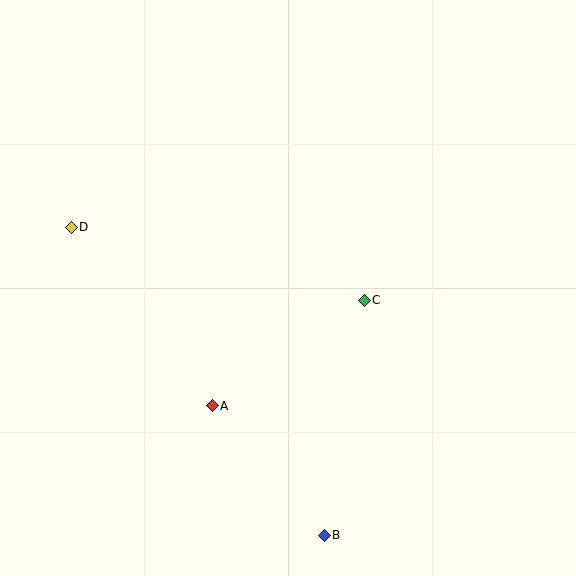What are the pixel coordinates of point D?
Point D is at (71, 227).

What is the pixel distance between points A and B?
The distance between A and B is 171 pixels.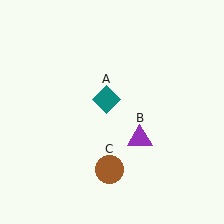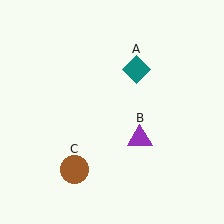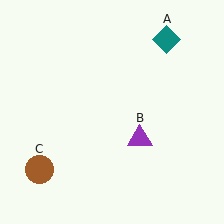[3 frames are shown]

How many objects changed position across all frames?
2 objects changed position: teal diamond (object A), brown circle (object C).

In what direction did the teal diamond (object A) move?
The teal diamond (object A) moved up and to the right.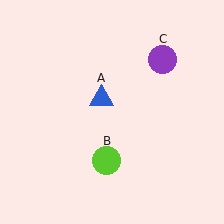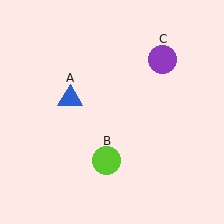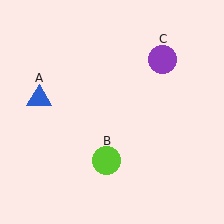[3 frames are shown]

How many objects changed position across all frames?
1 object changed position: blue triangle (object A).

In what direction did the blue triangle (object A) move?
The blue triangle (object A) moved left.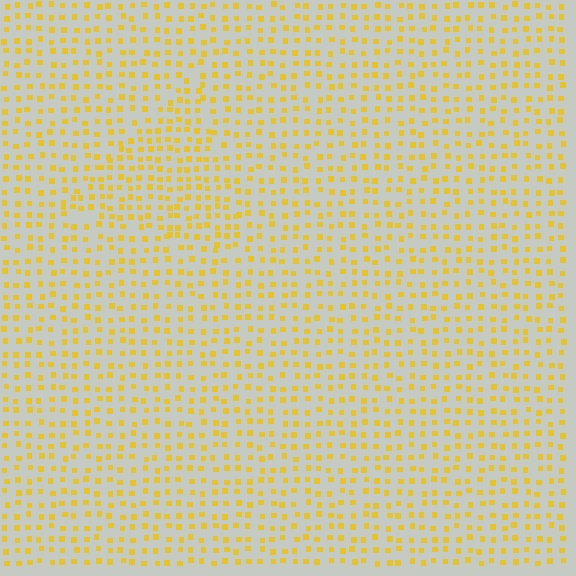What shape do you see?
I see a triangle.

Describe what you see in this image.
The image contains small yellow elements arranged at two different densities. A triangle-shaped region is visible where the elements are more densely packed than the surrounding area.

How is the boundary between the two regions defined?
The boundary is defined by a change in element density (approximately 1.4x ratio). All elements are the same color, size, and shape.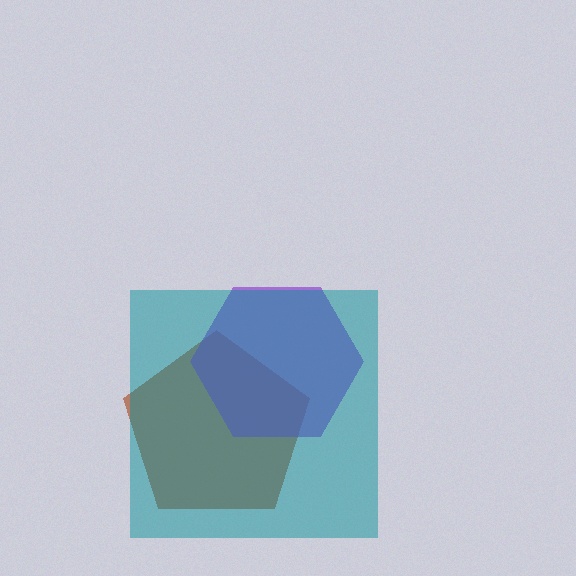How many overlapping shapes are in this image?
There are 3 overlapping shapes in the image.